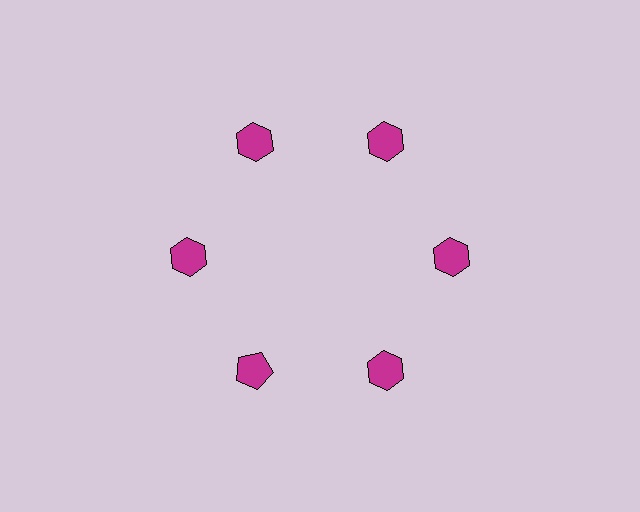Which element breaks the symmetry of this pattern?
The magenta pentagon at roughly the 7 o'clock position breaks the symmetry. All other shapes are magenta hexagons.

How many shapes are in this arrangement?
There are 6 shapes arranged in a ring pattern.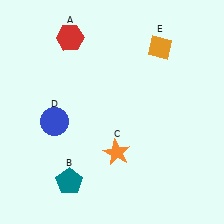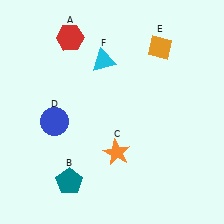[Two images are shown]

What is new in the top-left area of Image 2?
A cyan triangle (F) was added in the top-left area of Image 2.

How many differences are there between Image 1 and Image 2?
There is 1 difference between the two images.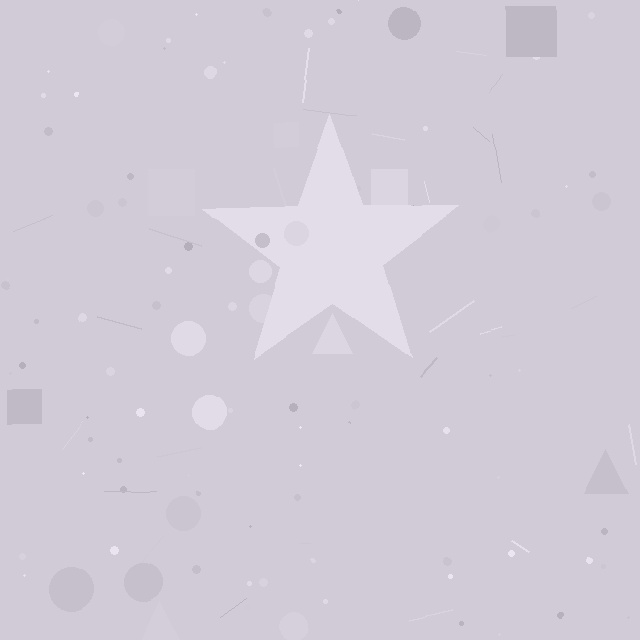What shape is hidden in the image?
A star is hidden in the image.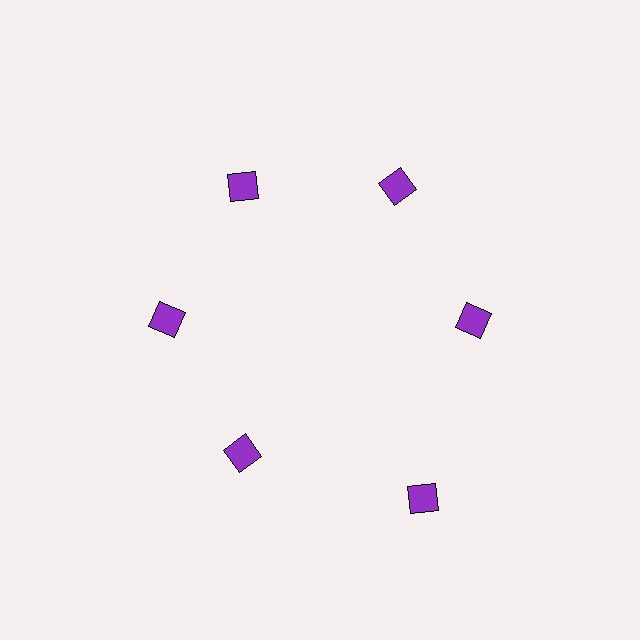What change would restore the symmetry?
The symmetry would be restored by moving it inward, back onto the ring so that all 6 squares sit at equal angles and equal distance from the center.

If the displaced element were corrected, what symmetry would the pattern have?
It would have 6-fold rotational symmetry — the pattern would map onto itself every 60 degrees.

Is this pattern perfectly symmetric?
No. The 6 purple squares are arranged in a ring, but one element near the 5 o'clock position is pushed outward from the center, breaking the 6-fold rotational symmetry.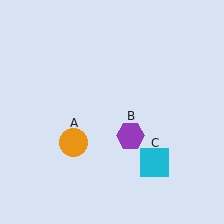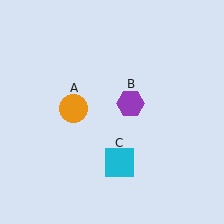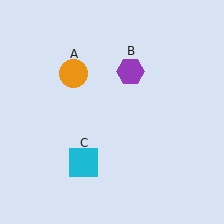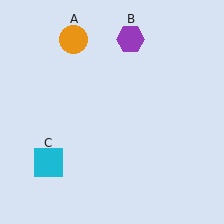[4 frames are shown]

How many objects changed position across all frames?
3 objects changed position: orange circle (object A), purple hexagon (object B), cyan square (object C).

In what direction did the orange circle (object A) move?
The orange circle (object A) moved up.